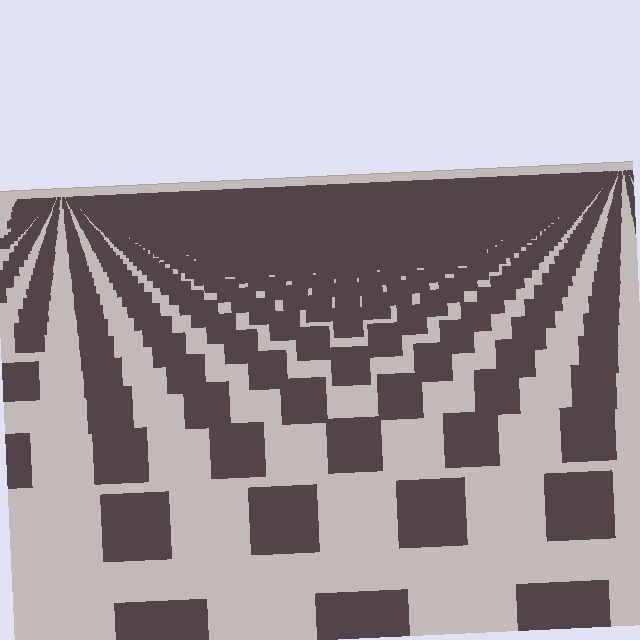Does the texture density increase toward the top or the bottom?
Density increases toward the top.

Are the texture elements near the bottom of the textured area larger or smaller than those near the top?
Larger. Near the bottom, elements are closer to the viewer and appear at a bigger on-screen size.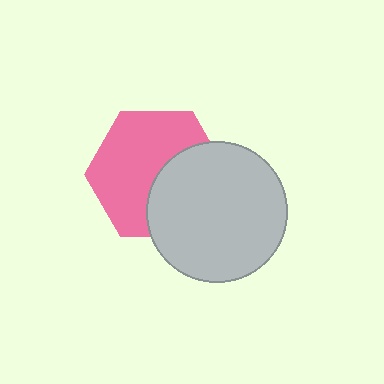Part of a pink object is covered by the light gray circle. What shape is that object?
It is a hexagon.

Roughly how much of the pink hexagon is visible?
About half of it is visible (roughly 60%).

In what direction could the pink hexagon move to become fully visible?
The pink hexagon could move toward the upper-left. That would shift it out from behind the light gray circle entirely.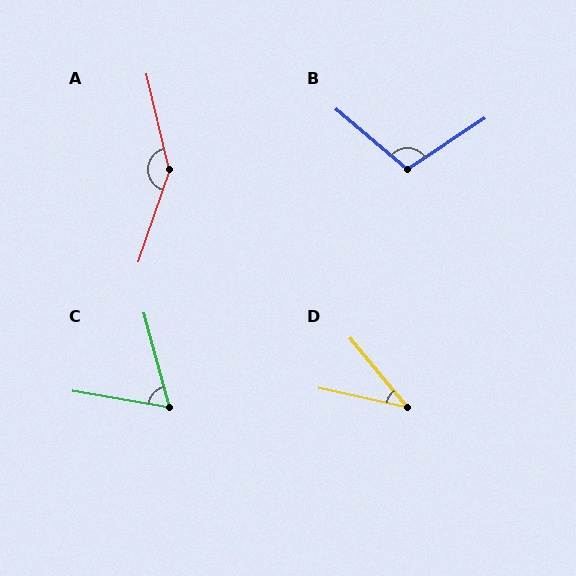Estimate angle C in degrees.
Approximately 65 degrees.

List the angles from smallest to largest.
D (38°), C (65°), B (106°), A (148°).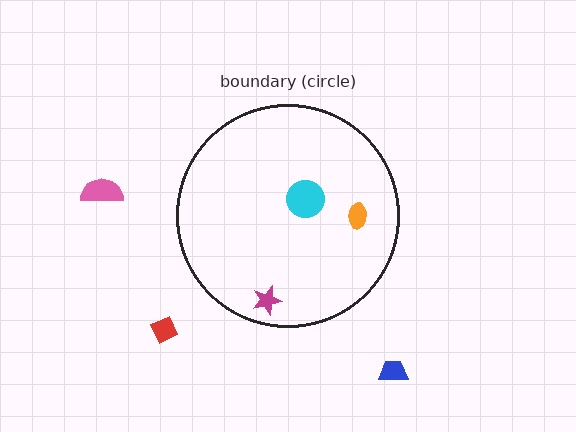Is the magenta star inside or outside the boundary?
Inside.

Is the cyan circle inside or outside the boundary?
Inside.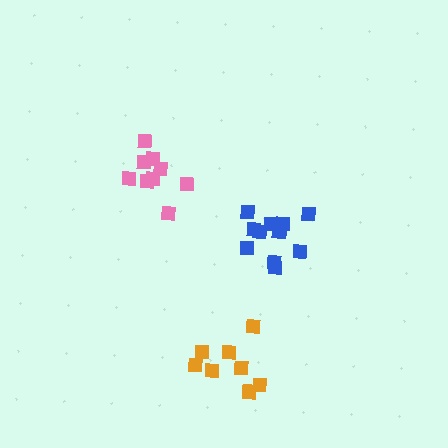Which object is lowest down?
The orange cluster is bottommost.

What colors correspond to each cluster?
The clusters are colored: blue, orange, pink.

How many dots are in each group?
Group 1: 11 dots, Group 2: 8 dots, Group 3: 9 dots (28 total).